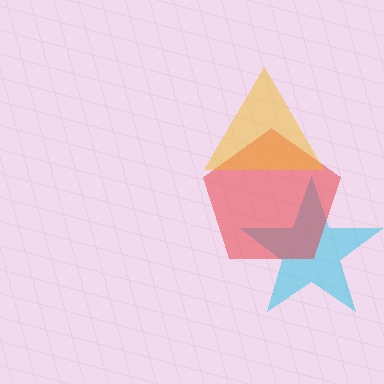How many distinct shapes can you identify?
There are 3 distinct shapes: a cyan star, a red pentagon, a yellow triangle.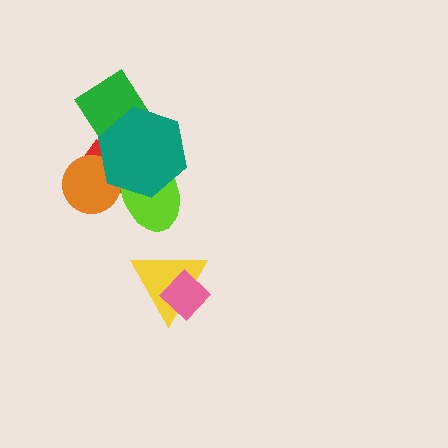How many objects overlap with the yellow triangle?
1 object overlaps with the yellow triangle.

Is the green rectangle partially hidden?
Yes, it is partially covered by another shape.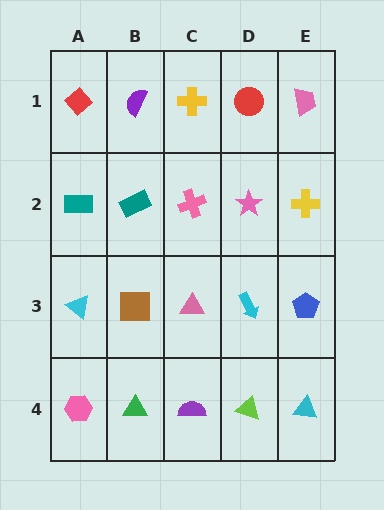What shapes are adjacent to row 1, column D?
A pink star (row 2, column D), a yellow cross (row 1, column C), a pink trapezoid (row 1, column E).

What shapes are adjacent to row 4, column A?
A cyan triangle (row 3, column A), a green triangle (row 4, column B).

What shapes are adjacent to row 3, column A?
A teal rectangle (row 2, column A), a pink hexagon (row 4, column A), a brown square (row 3, column B).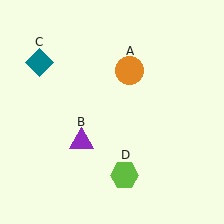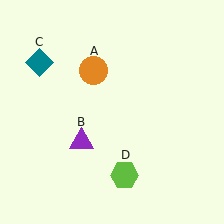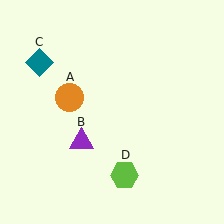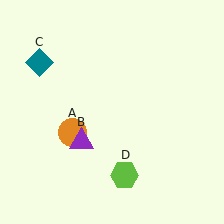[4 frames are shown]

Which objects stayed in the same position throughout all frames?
Purple triangle (object B) and teal diamond (object C) and lime hexagon (object D) remained stationary.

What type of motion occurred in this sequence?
The orange circle (object A) rotated counterclockwise around the center of the scene.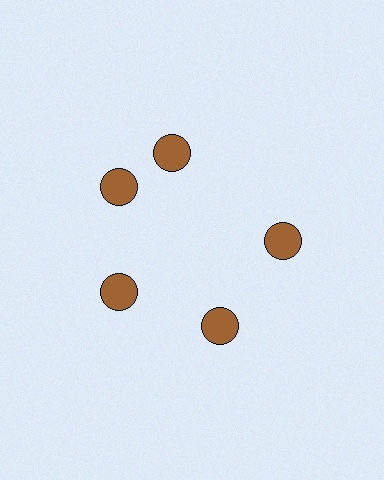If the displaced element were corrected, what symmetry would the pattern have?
It would have 5-fold rotational symmetry — the pattern would map onto itself every 72 degrees.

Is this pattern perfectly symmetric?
No. The 5 brown circles are arranged in a ring, but one element near the 1 o'clock position is rotated out of alignment along the ring, breaking the 5-fold rotational symmetry.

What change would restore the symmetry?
The symmetry would be restored by rotating it back into even spacing with its neighbors so that all 5 circles sit at equal angles and equal distance from the center.